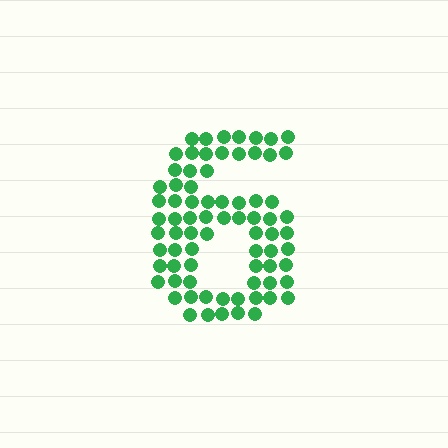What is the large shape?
The large shape is the digit 6.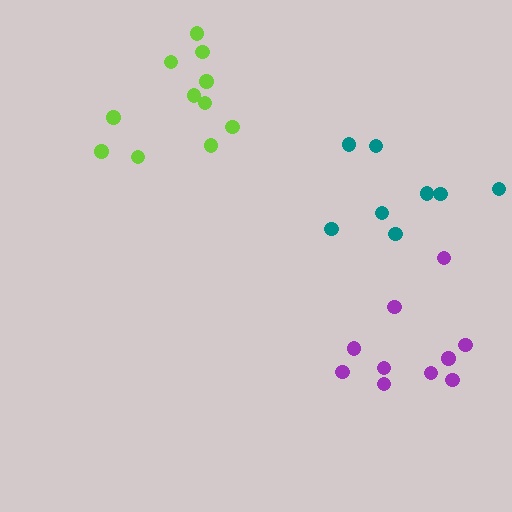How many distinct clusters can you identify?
There are 3 distinct clusters.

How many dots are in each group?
Group 1: 10 dots, Group 2: 11 dots, Group 3: 8 dots (29 total).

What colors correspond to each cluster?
The clusters are colored: purple, lime, teal.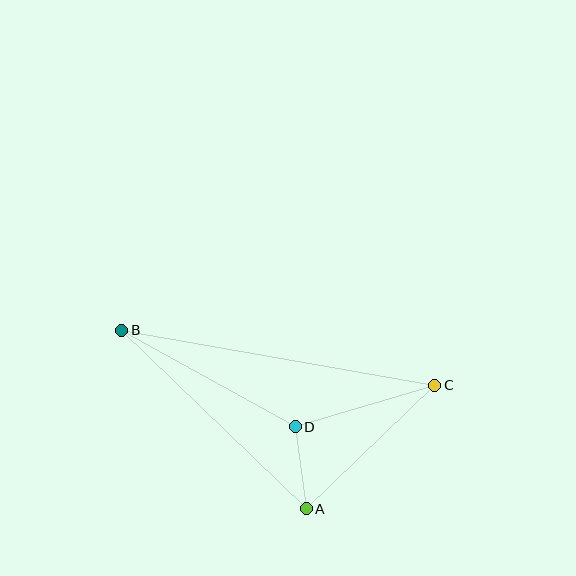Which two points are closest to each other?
Points A and D are closest to each other.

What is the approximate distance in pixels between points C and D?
The distance between C and D is approximately 146 pixels.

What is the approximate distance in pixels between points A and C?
The distance between A and C is approximately 178 pixels.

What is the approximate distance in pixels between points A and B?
The distance between A and B is approximately 257 pixels.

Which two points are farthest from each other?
Points B and C are farthest from each other.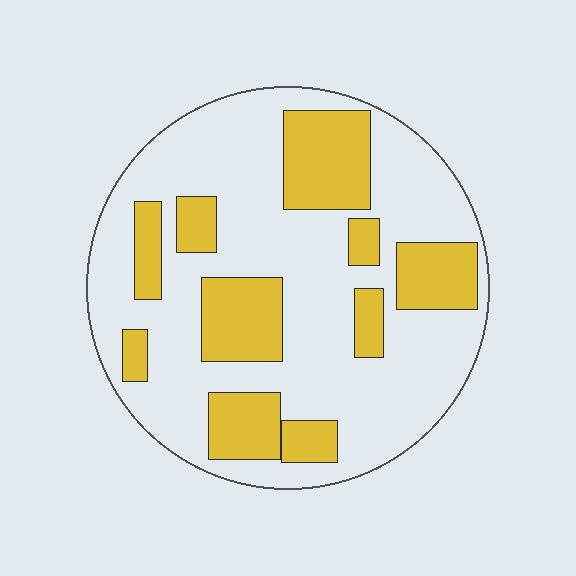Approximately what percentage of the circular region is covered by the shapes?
Approximately 30%.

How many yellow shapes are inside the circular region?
10.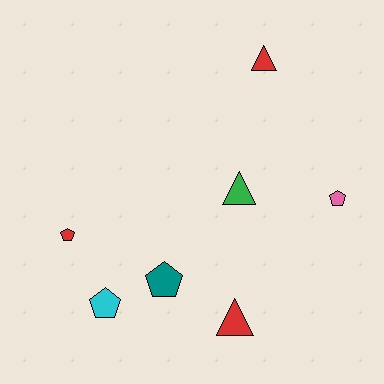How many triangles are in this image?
There are 3 triangles.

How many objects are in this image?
There are 7 objects.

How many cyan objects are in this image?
There is 1 cyan object.